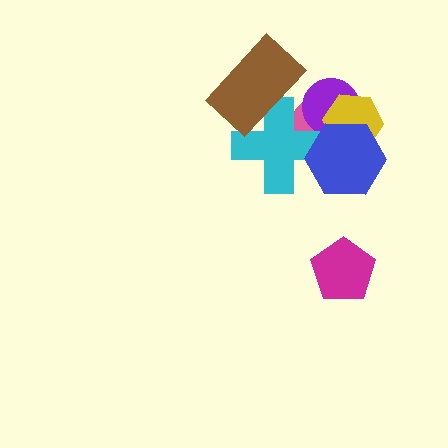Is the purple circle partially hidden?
Yes, it is partially covered by another shape.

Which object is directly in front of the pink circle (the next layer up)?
The purple circle is directly in front of the pink circle.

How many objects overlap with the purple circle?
4 objects overlap with the purple circle.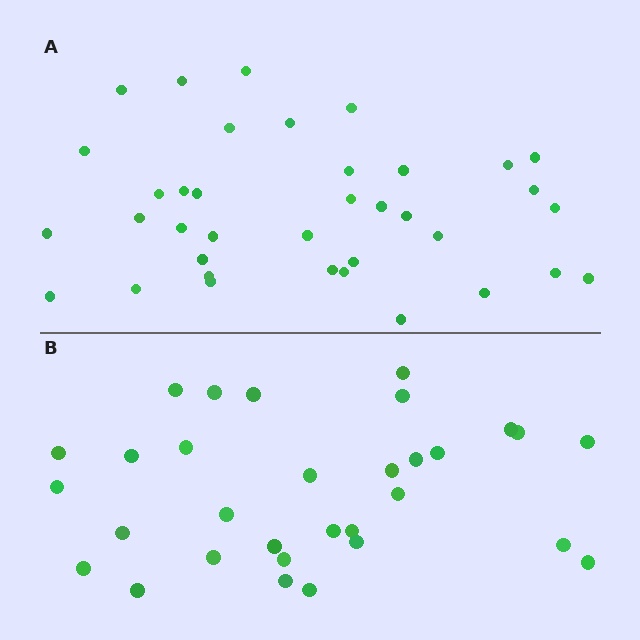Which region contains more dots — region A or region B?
Region A (the top region) has more dots.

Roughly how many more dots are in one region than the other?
Region A has about 6 more dots than region B.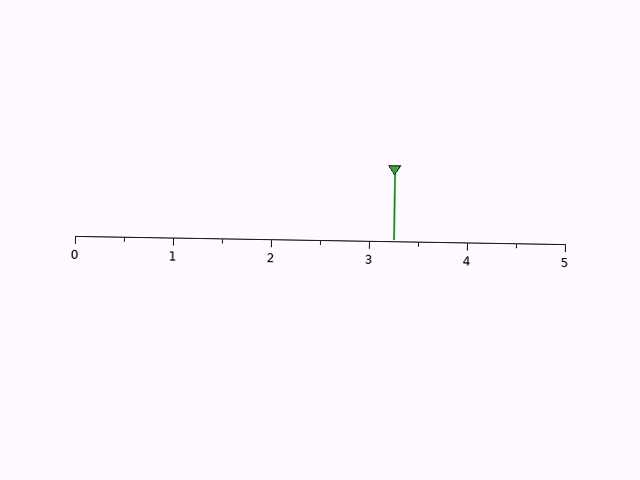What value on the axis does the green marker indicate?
The marker indicates approximately 3.2.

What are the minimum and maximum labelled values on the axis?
The axis runs from 0 to 5.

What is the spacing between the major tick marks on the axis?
The major ticks are spaced 1 apart.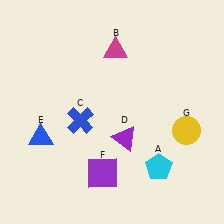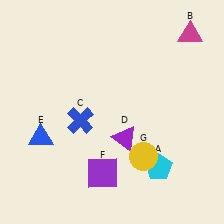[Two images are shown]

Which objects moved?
The objects that moved are: the magenta triangle (B), the yellow circle (G).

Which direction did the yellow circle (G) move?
The yellow circle (G) moved left.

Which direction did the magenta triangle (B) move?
The magenta triangle (B) moved right.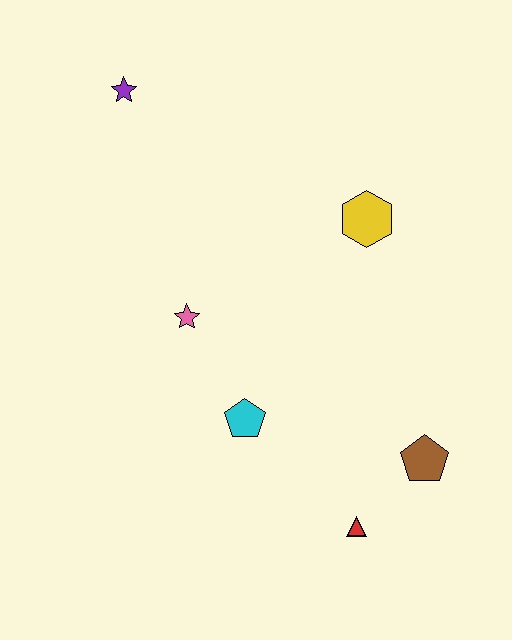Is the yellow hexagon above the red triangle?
Yes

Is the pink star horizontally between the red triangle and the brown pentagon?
No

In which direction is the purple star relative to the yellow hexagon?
The purple star is to the left of the yellow hexagon.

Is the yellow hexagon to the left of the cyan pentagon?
No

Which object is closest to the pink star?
The cyan pentagon is closest to the pink star.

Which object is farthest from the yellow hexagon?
The red triangle is farthest from the yellow hexagon.